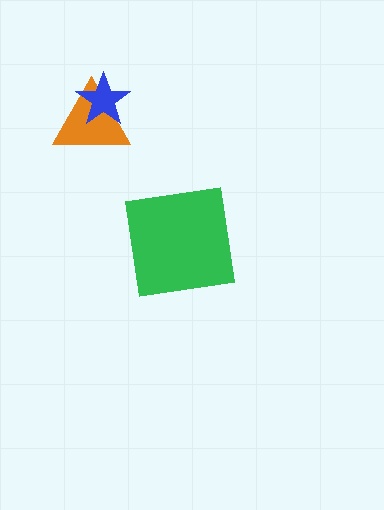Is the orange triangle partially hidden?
Yes, it is partially covered by another shape.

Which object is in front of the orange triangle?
The blue star is in front of the orange triangle.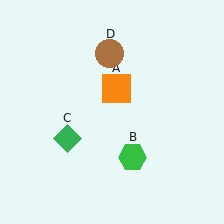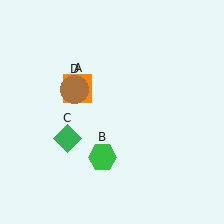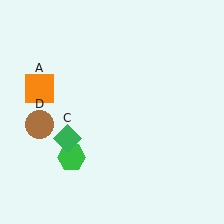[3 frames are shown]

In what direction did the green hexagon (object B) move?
The green hexagon (object B) moved left.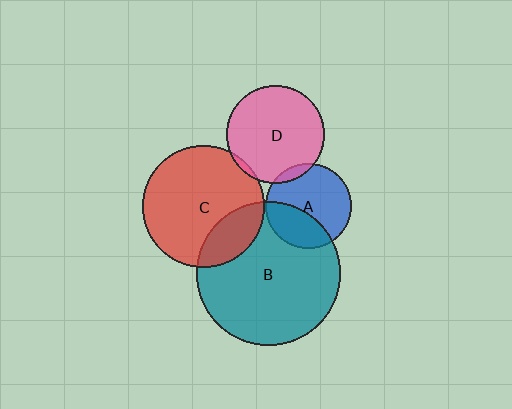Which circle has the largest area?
Circle B (teal).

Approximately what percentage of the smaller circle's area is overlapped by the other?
Approximately 10%.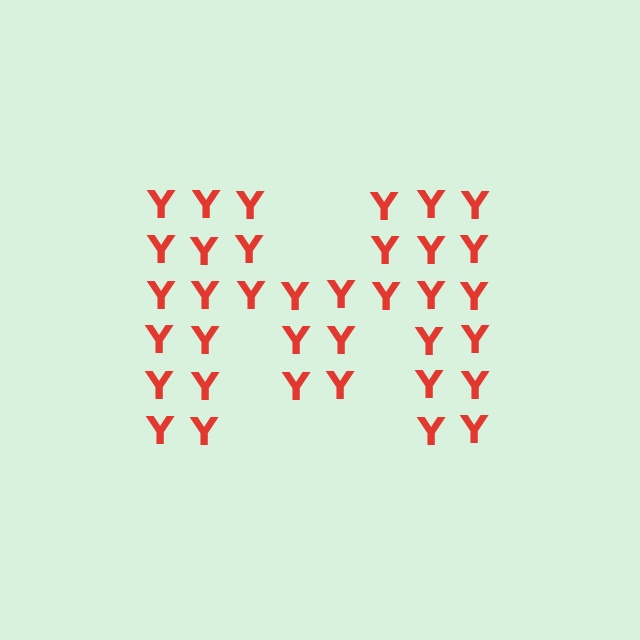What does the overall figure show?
The overall figure shows the letter M.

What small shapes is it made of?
It is made of small letter Y's.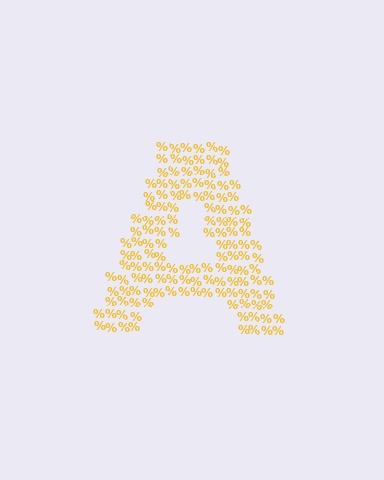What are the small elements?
The small elements are percent signs.